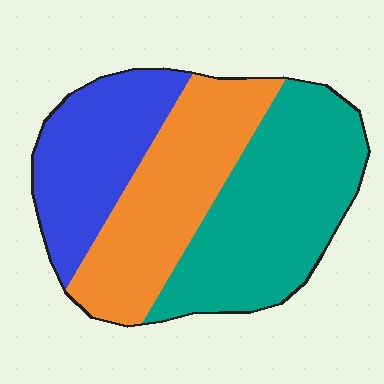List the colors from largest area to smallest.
From largest to smallest: teal, orange, blue.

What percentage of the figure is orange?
Orange covers 33% of the figure.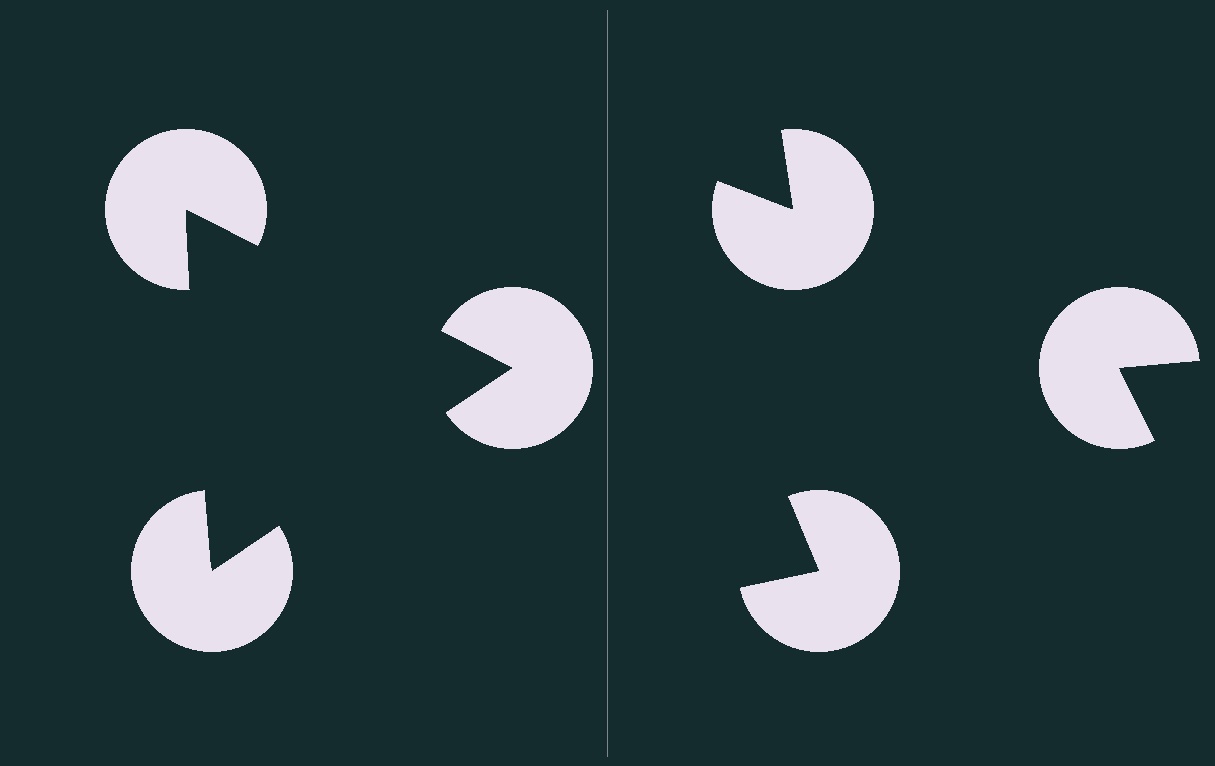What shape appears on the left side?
An illusory triangle.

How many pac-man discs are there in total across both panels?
6 — 3 on each side.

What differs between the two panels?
The pac-man discs are positioned identically on both sides; only the wedge orientations differ. On the left they align to a triangle; on the right they are misaligned.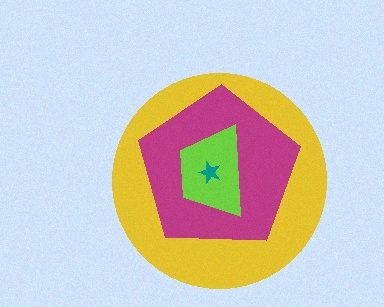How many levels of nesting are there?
4.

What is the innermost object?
The teal star.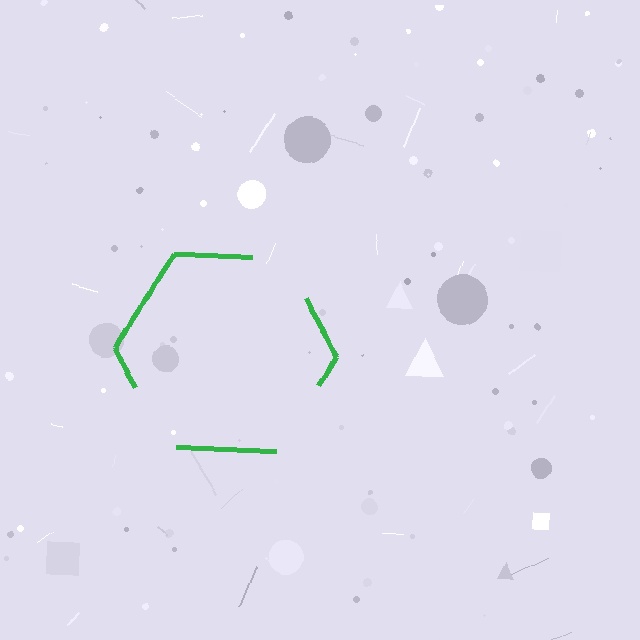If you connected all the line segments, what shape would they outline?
They would outline a hexagon.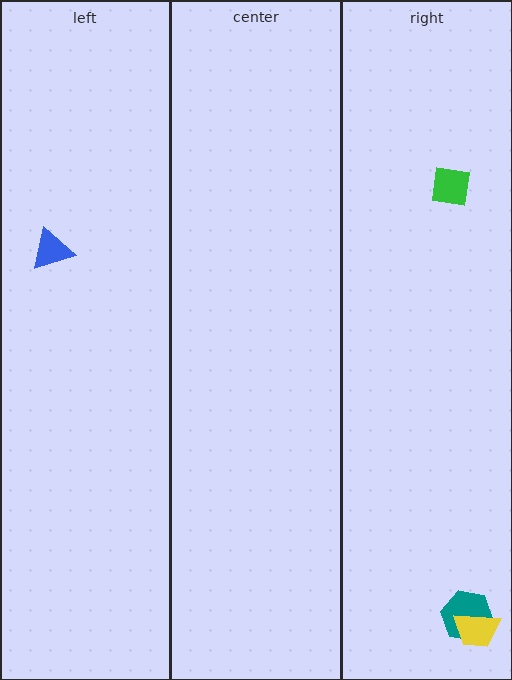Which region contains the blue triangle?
The left region.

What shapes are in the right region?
The green square, the teal hexagon, the yellow trapezoid.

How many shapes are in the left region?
1.